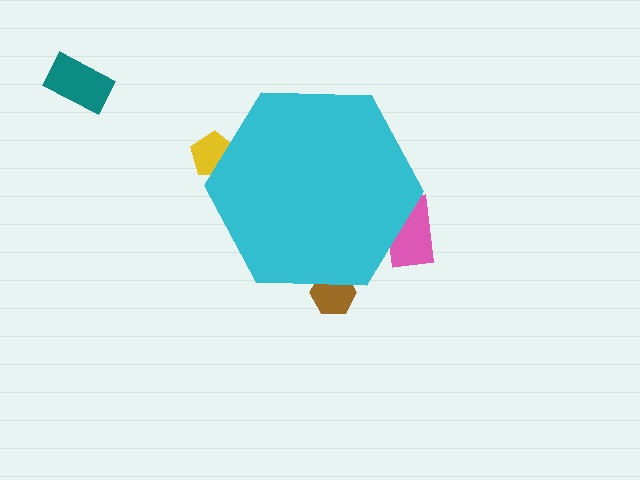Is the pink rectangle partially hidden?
Yes, the pink rectangle is partially hidden behind the cyan hexagon.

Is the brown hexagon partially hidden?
Yes, the brown hexagon is partially hidden behind the cyan hexagon.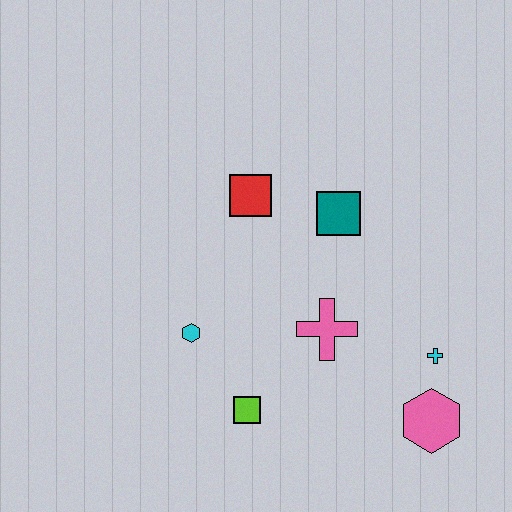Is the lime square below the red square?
Yes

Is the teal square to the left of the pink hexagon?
Yes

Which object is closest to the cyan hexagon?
The lime square is closest to the cyan hexagon.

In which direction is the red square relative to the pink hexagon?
The red square is above the pink hexagon.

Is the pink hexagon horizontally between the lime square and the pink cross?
No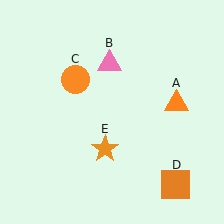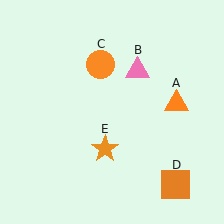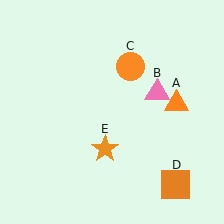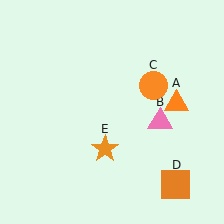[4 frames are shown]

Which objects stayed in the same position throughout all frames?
Orange triangle (object A) and orange square (object D) and orange star (object E) remained stationary.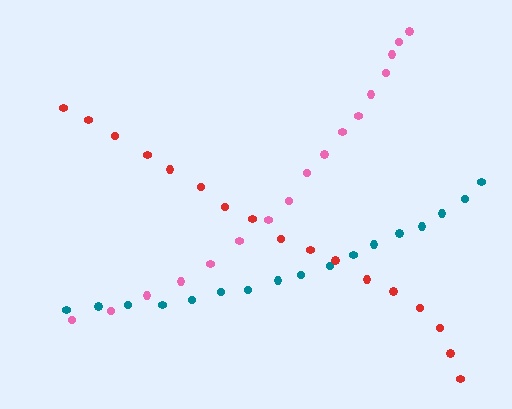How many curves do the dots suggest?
There are 3 distinct paths.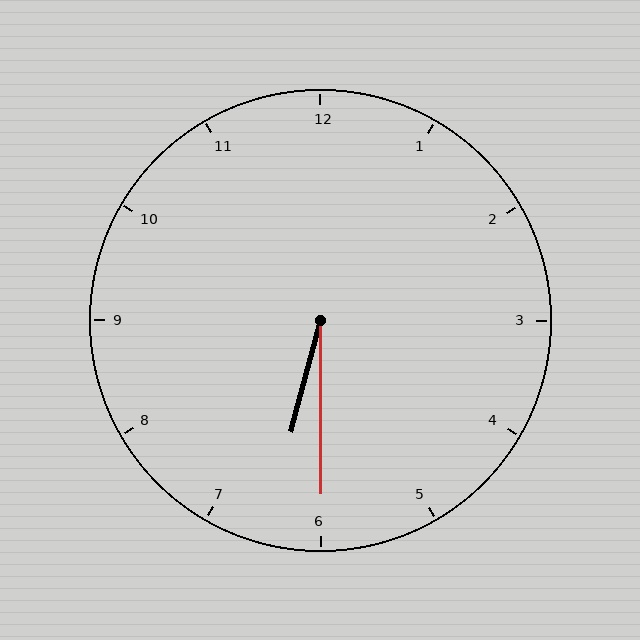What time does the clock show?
6:30.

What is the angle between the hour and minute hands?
Approximately 15 degrees.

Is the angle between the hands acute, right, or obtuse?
It is acute.